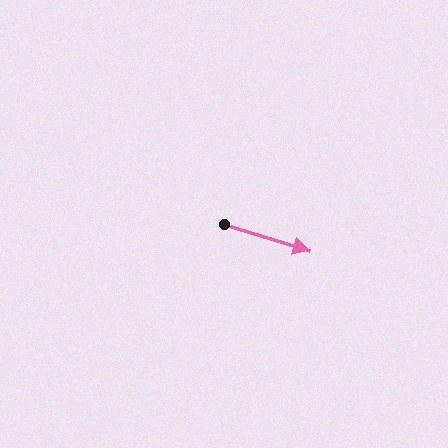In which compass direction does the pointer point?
East.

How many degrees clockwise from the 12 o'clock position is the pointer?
Approximately 107 degrees.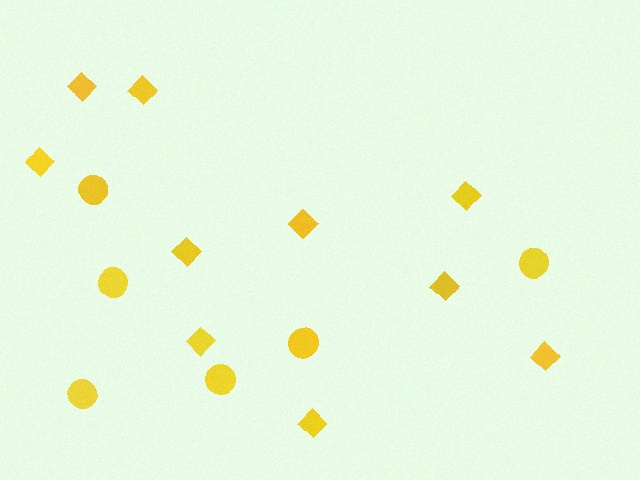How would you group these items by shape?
There are 2 groups: one group of diamonds (10) and one group of circles (6).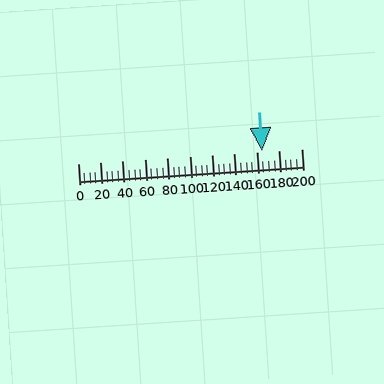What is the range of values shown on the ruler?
The ruler shows values from 0 to 200.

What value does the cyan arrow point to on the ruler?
The cyan arrow points to approximately 165.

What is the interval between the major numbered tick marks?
The major tick marks are spaced 20 units apart.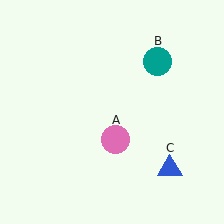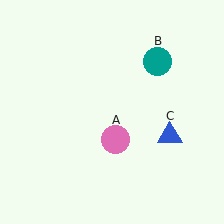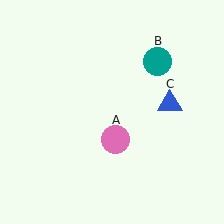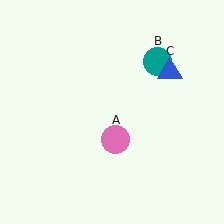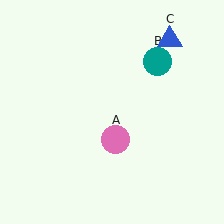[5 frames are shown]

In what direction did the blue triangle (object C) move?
The blue triangle (object C) moved up.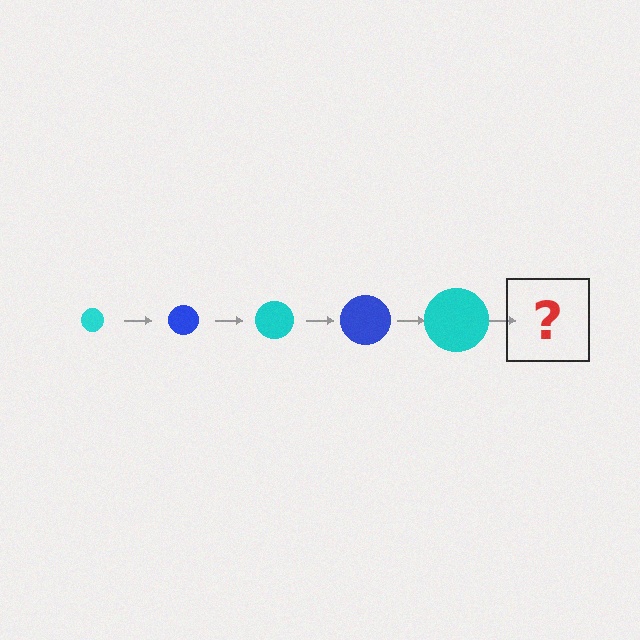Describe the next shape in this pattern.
It should be a blue circle, larger than the previous one.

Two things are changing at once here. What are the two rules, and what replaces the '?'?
The two rules are that the circle grows larger each step and the color cycles through cyan and blue. The '?' should be a blue circle, larger than the previous one.